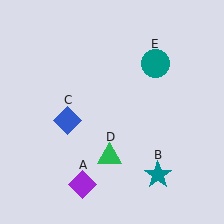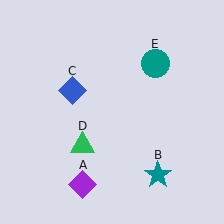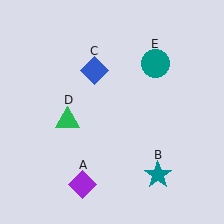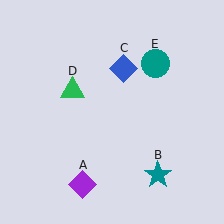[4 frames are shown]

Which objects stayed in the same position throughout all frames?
Purple diamond (object A) and teal star (object B) and teal circle (object E) remained stationary.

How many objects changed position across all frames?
2 objects changed position: blue diamond (object C), green triangle (object D).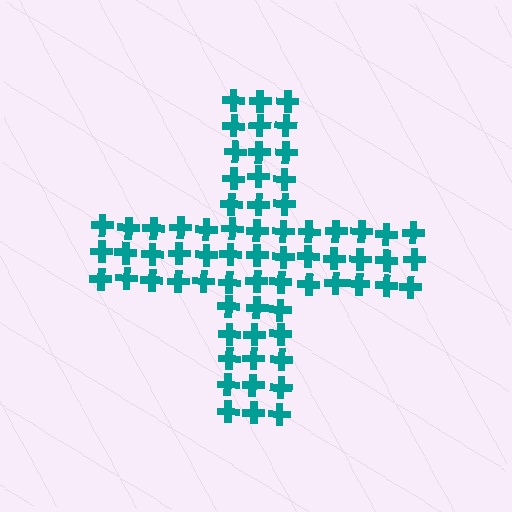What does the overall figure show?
The overall figure shows a cross.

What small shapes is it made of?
It is made of small crosses.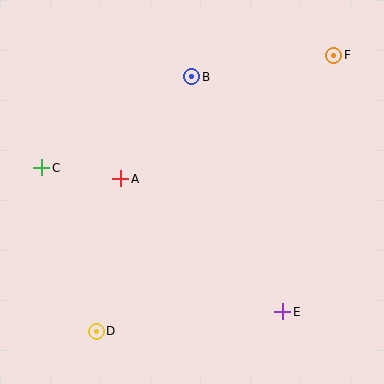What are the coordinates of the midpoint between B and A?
The midpoint between B and A is at (156, 128).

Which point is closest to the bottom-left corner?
Point D is closest to the bottom-left corner.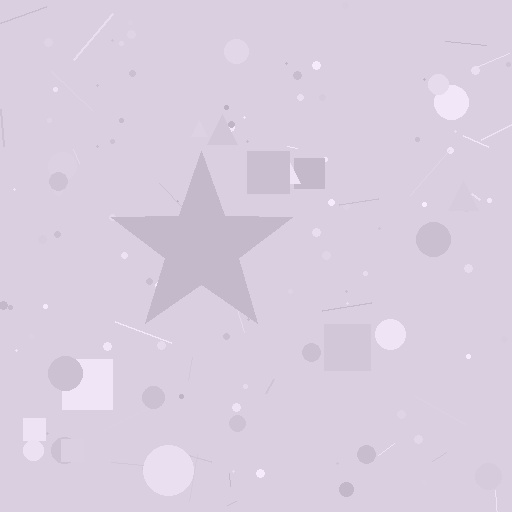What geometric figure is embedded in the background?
A star is embedded in the background.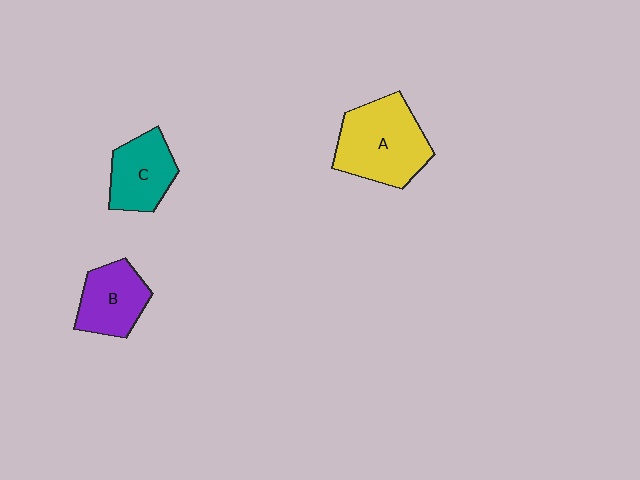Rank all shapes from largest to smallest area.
From largest to smallest: A (yellow), C (teal), B (purple).